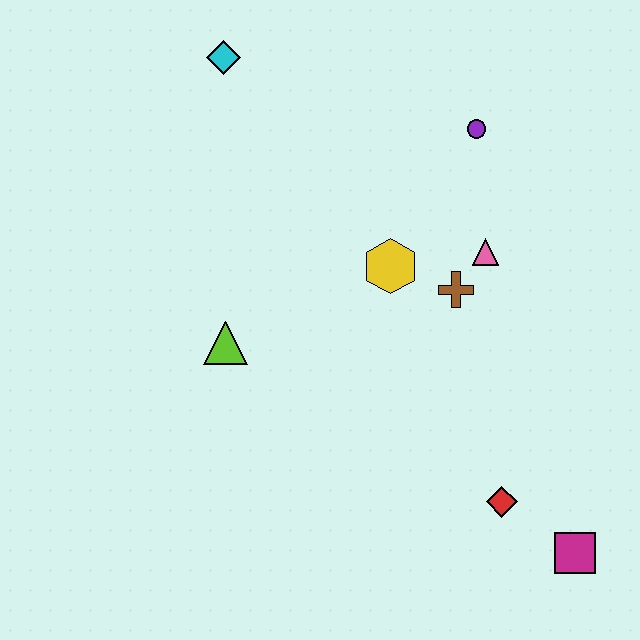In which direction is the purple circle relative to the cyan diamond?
The purple circle is to the right of the cyan diamond.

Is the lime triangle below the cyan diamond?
Yes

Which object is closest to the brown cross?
The pink triangle is closest to the brown cross.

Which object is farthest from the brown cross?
The cyan diamond is farthest from the brown cross.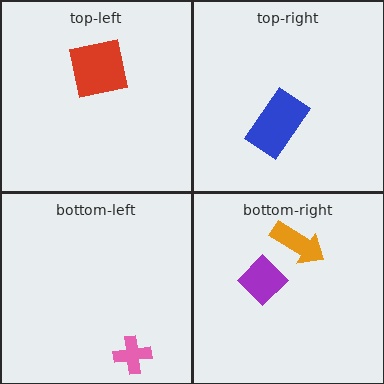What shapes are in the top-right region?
The blue rectangle.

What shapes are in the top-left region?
The red square.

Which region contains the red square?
The top-left region.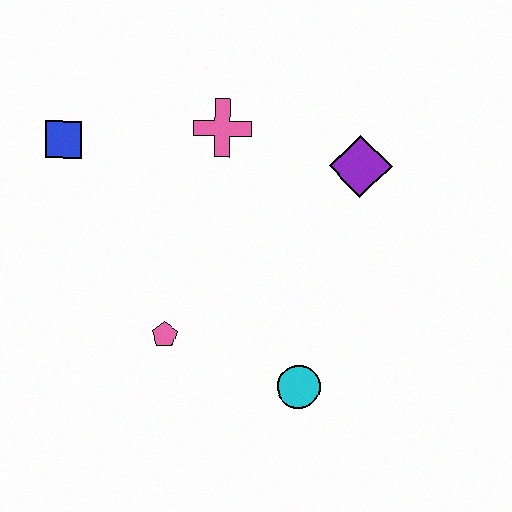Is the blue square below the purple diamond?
No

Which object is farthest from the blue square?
The cyan circle is farthest from the blue square.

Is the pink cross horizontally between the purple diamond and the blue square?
Yes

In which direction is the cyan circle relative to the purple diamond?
The cyan circle is below the purple diamond.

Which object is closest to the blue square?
The pink cross is closest to the blue square.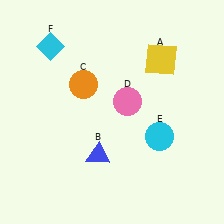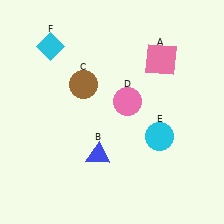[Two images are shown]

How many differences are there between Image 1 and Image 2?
There are 2 differences between the two images.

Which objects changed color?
A changed from yellow to pink. C changed from orange to brown.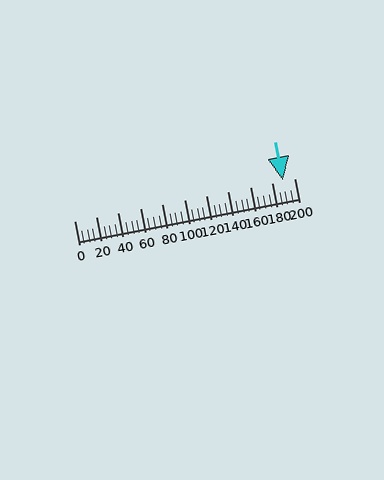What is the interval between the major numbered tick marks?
The major tick marks are spaced 20 units apart.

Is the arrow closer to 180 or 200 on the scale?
The arrow is closer to 200.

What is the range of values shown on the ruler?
The ruler shows values from 0 to 200.